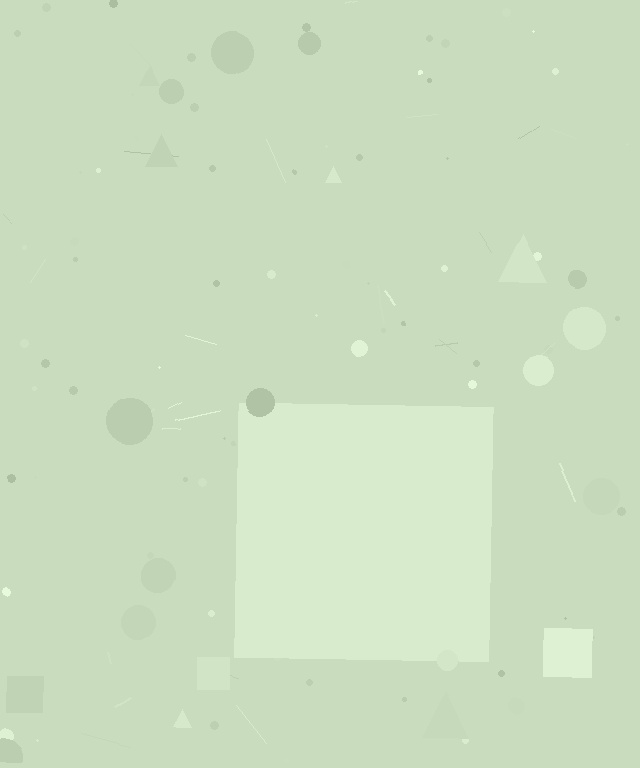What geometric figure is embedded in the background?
A square is embedded in the background.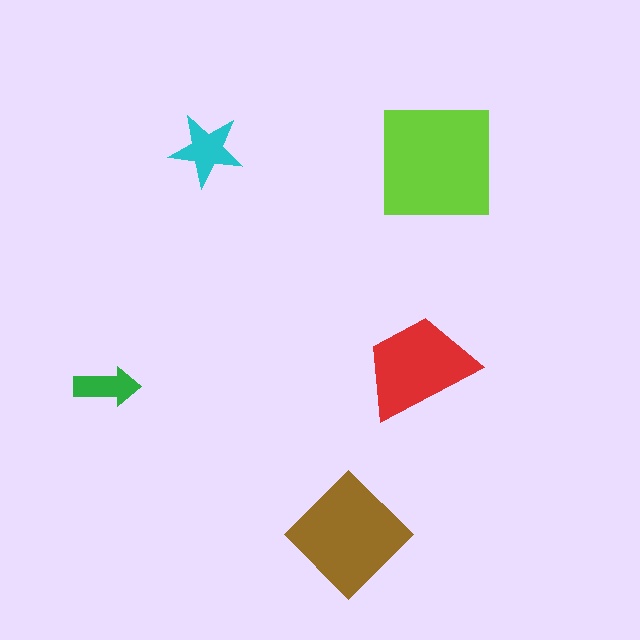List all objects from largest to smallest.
The lime square, the brown diamond, the red trapezoid, the cyan star, the green arrow.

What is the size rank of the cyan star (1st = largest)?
4th.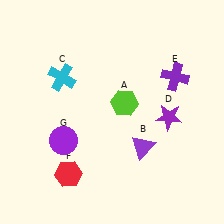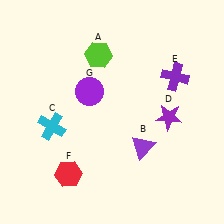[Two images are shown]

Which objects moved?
The objects that moved are: the lime hexagon (A), the cyan cross (C), the purple circle (G).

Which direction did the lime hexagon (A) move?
The lime hexagon (A) moved up.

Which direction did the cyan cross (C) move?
The cyan cross (C) moved down.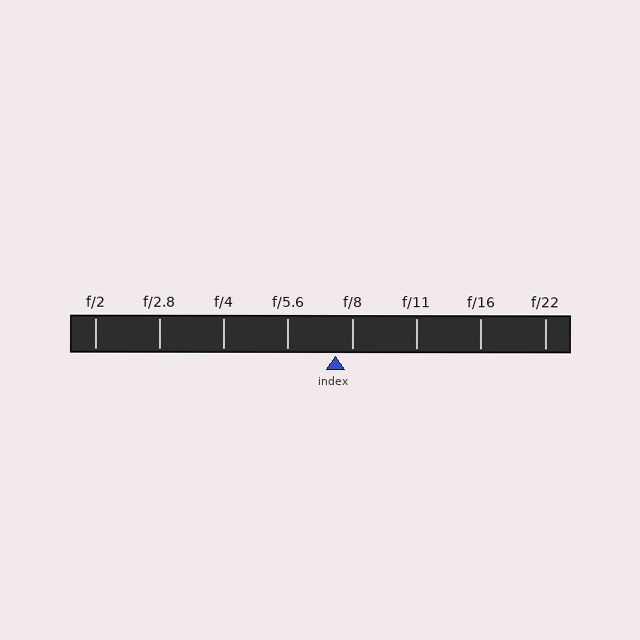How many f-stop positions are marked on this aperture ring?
There are 8 f-stop positions marked.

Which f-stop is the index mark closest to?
The index mark is closest to f/8.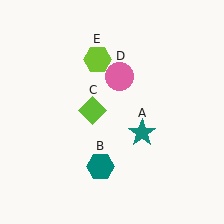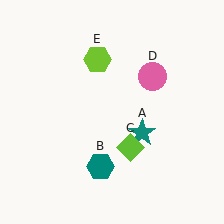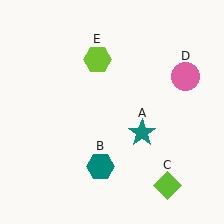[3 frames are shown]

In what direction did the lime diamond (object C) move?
The lime diamond (object C) moved down and to the right.